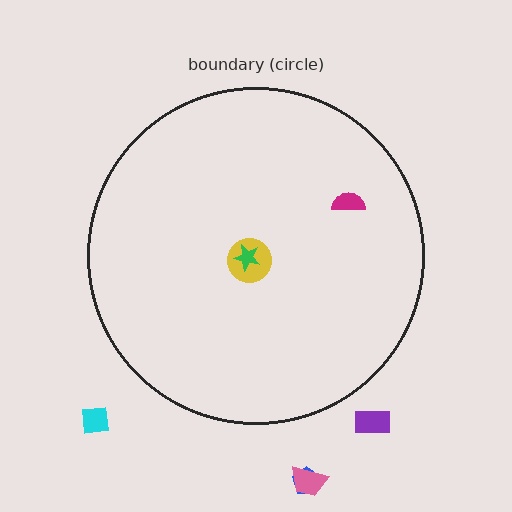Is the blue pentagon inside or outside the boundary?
Outside.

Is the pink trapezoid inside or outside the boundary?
Outside.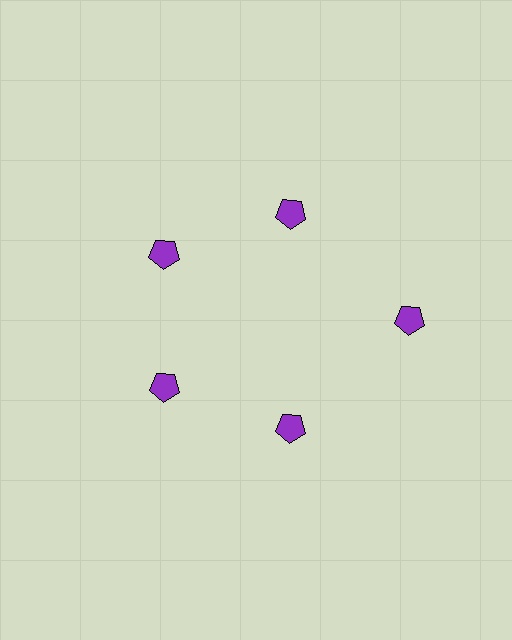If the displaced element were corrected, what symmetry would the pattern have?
It would have 5-fold rotational symmetry — the pattern would map onto itself every 72 degrees.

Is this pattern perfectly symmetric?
No. The 5 purple pentagons are arranged in a ring, but one element near the 3 o'clock position is pushed outward from the center, breaking the 5-fold rotational symmetry.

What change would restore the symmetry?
The symmetry would be restored by moving it inward, back onto the ring so that all 5 pentagons sit at equal angles and equal distance from the center.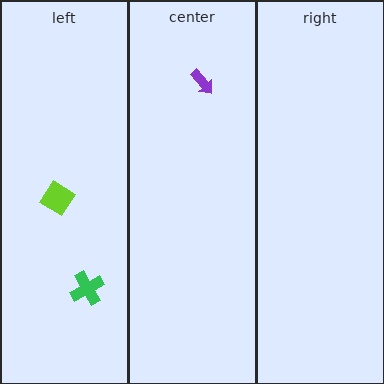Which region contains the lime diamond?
The left region.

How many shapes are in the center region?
1.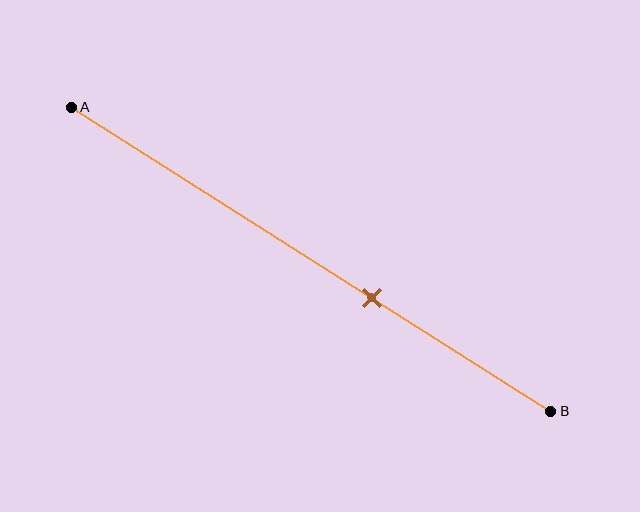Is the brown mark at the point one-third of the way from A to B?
No, the mark is at about 65% from A, not at the 33% one-third point.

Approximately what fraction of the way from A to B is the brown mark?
The brown mark is approximately 65% of the way from A to B.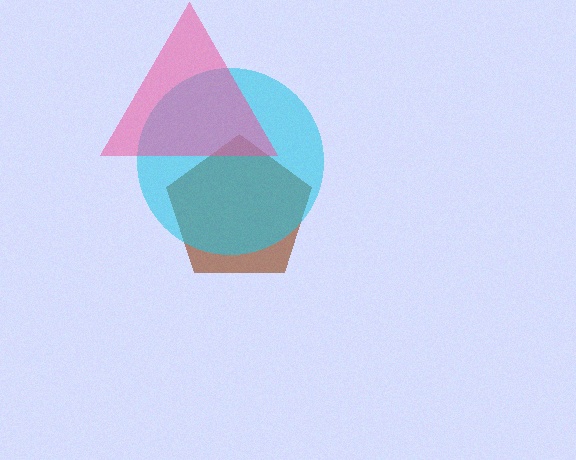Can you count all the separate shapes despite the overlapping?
Yes, there are 3 separate shapes.